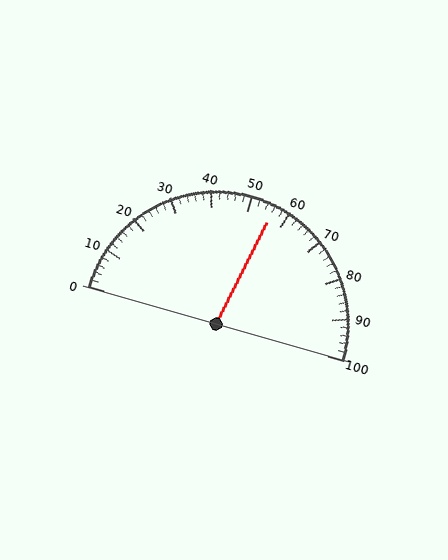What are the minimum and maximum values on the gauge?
The gauge ranges from 0 to 100.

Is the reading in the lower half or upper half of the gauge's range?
The reading is in the upper half of the range (0 to 100).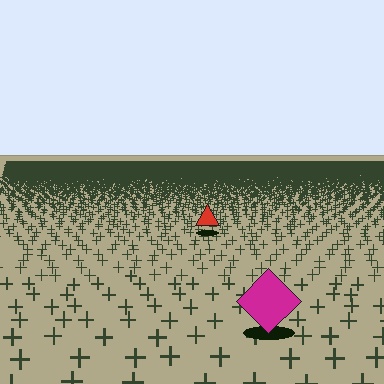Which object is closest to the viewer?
The magenta diamond is closest. The texture marks near it are larger and more spread out.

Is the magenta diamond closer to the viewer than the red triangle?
Yes. The magenta diamond is closer — you can tell from the texture gradient: the ground texture is coarser near it.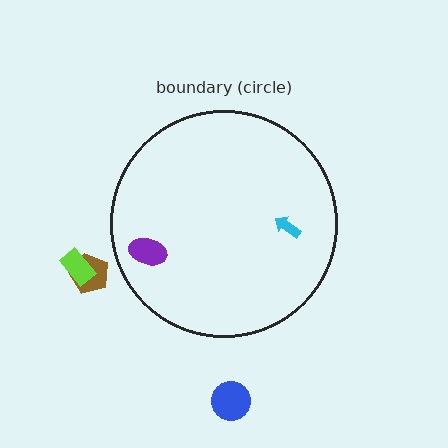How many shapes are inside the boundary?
2 inside, 3 outside.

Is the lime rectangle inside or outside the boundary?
Outside.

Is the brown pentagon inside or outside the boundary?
Outside.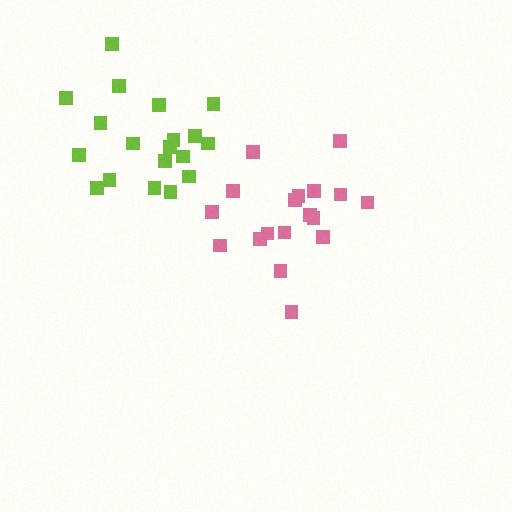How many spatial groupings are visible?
There are 2 spatial groupings.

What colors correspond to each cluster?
The clusters are colored: lime, pink.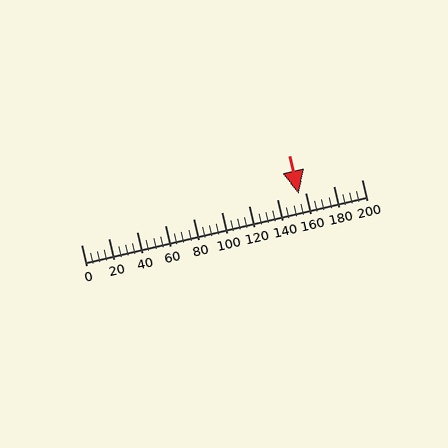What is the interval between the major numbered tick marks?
The major tick marks are spaced 20 units apart.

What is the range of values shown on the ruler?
The ruler shows values from 0 to 200.